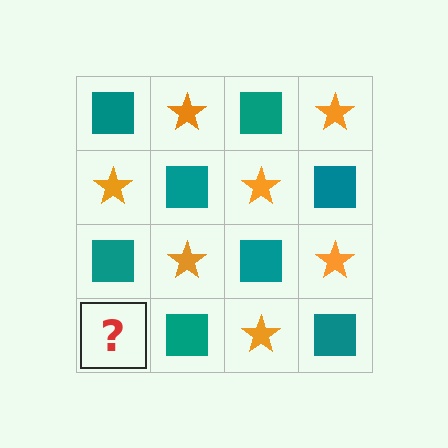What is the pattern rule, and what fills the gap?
The rule is that it alternates teal square and orange star in a checkerboard pattern. The gap should be filled with an orange star.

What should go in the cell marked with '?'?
The missing cell should contain an orange star.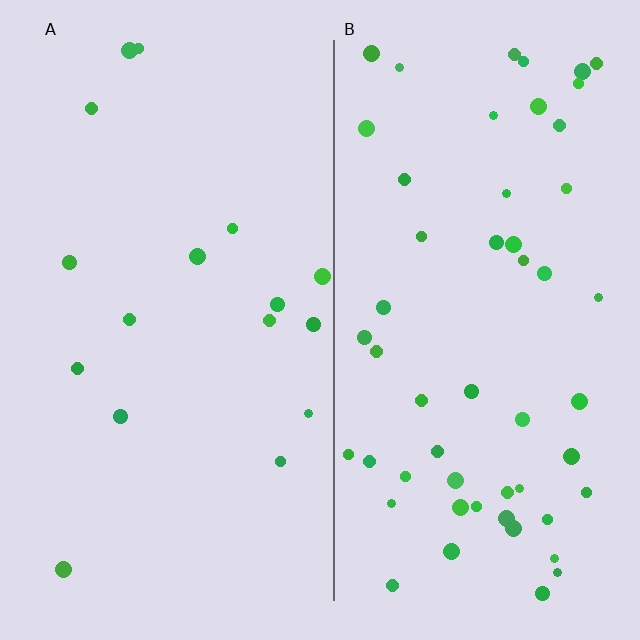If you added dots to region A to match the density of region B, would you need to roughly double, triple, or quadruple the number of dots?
Approximately triple.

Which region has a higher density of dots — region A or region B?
B (the right).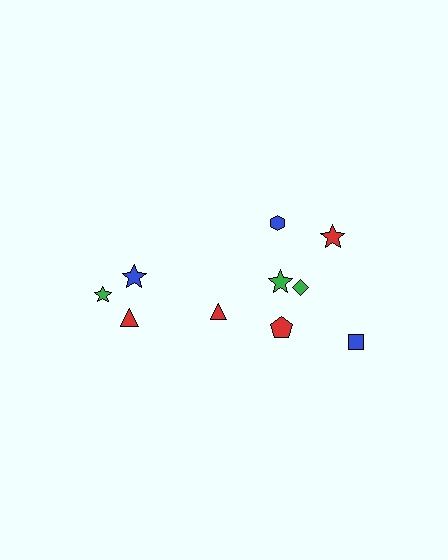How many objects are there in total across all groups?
There are 10 objects.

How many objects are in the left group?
There are 3 objects.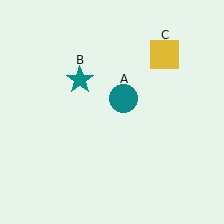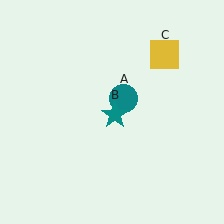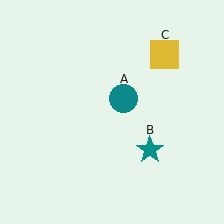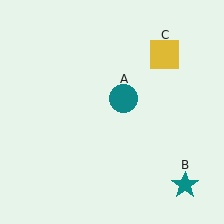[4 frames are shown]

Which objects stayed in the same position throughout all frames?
Teal circle (object A) and yellow square (object C) remained stationary.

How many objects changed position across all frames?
1 object changed position: teal star (object B).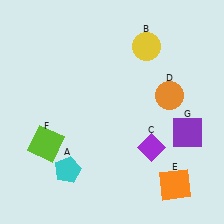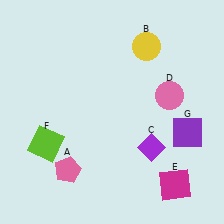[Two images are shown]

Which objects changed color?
A changed from cyan to pink. D changed from orange to pink. E changed from orange to magenta.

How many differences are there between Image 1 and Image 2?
There are 3 differences between the two images.